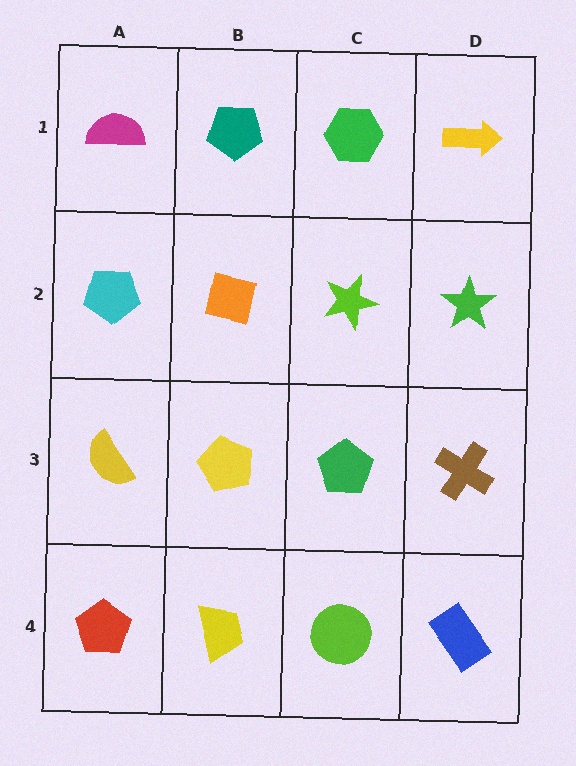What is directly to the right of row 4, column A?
A yellow trapezoid.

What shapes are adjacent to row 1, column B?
An orange square (row 2, column B), a magenta semicircle (row 1, column A), a green hexagon (row 1, column C).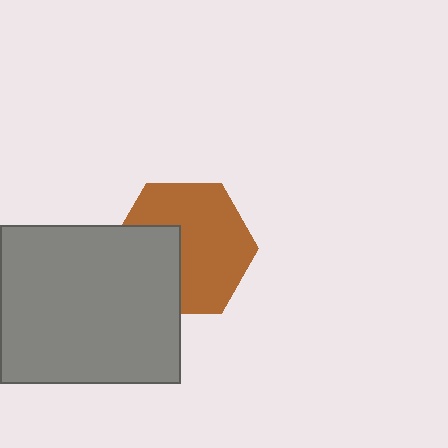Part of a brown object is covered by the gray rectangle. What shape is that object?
It is a hexagon.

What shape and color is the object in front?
The object in front is a gray rectangle.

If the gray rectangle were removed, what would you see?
You would see the complete brown hexagon.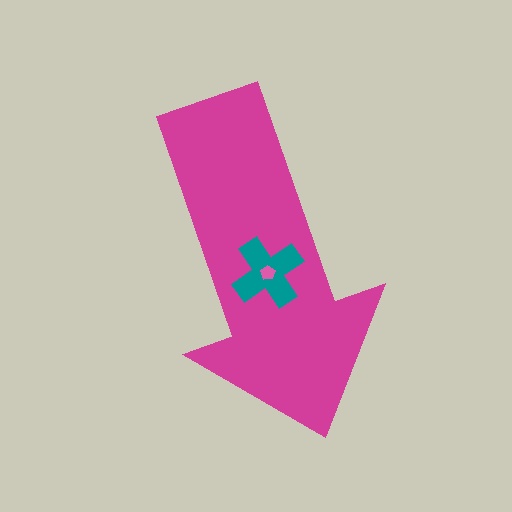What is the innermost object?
The pink pentagon.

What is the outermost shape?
The magenta arrow.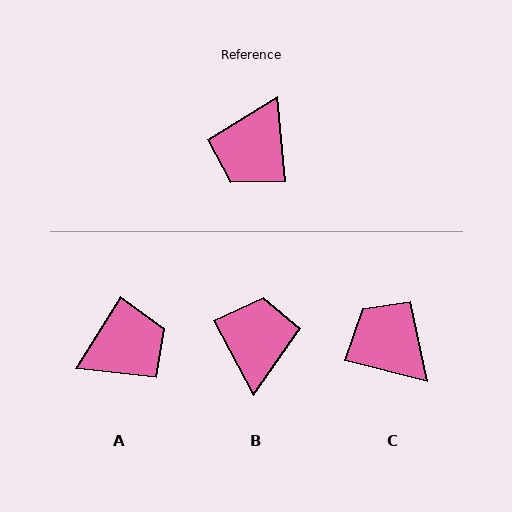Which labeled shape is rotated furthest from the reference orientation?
B, about 157 degrees away.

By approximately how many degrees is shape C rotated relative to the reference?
Approximately 109 degrees clockwise.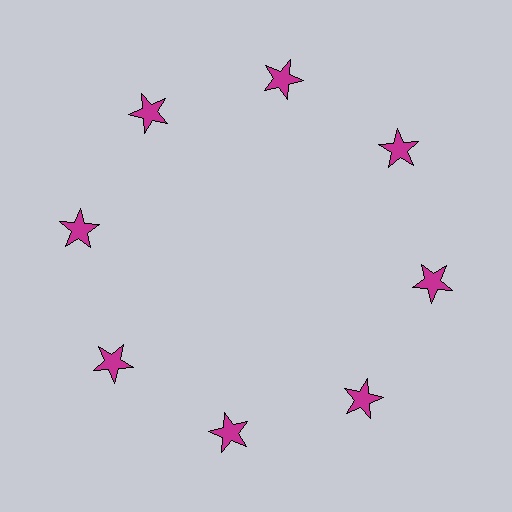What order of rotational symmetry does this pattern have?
This pattern has 8-fold rotational symmetry.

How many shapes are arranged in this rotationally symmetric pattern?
There are 8 shapes, arranged in 8 groups of 1.